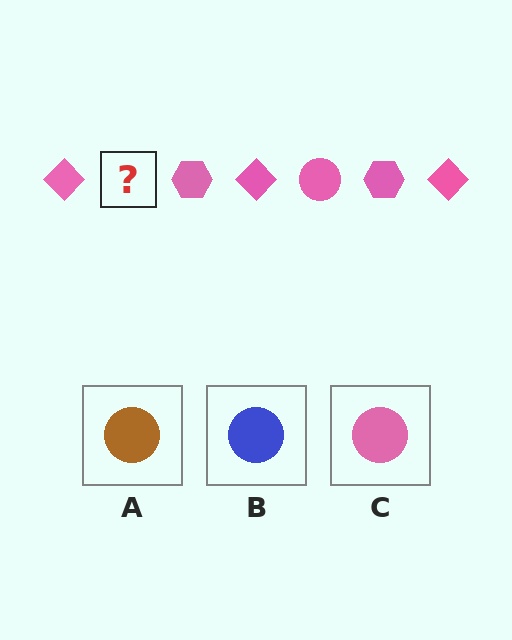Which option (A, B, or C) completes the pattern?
C.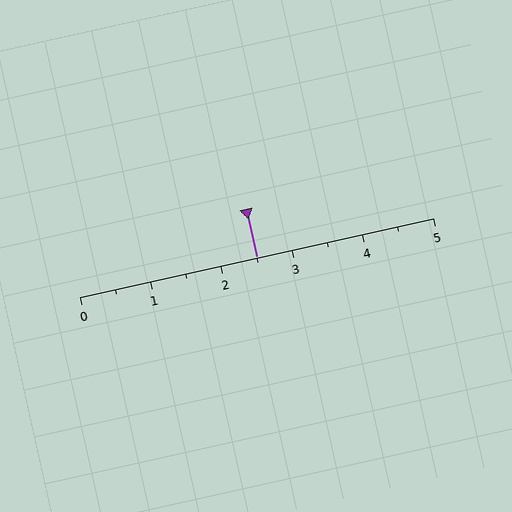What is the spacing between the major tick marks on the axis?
The major ticks are spaced 1 apart.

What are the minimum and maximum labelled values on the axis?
The axis runs from 0 to 5.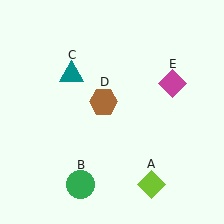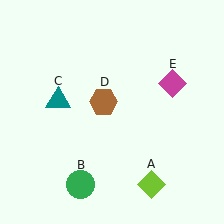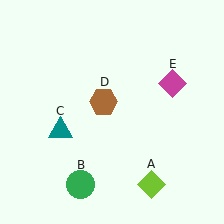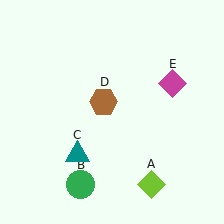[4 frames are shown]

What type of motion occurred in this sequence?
The teal triangle (object C) rotated counterclockwise around the center of the scene.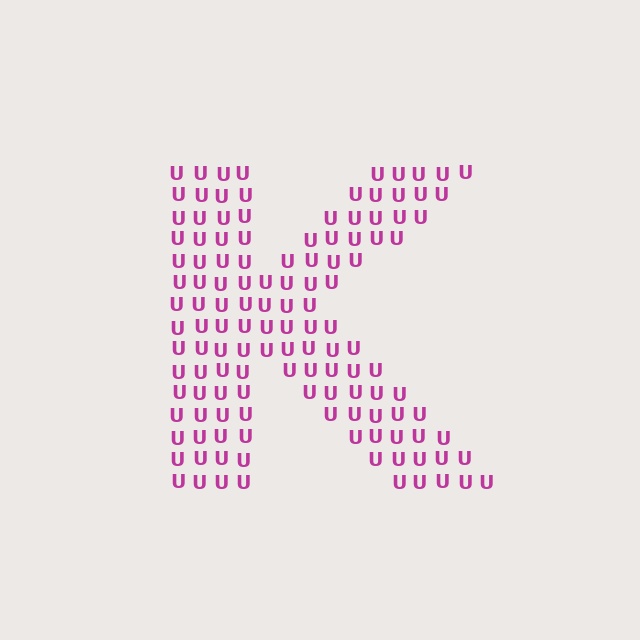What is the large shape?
The large shape is the letter K.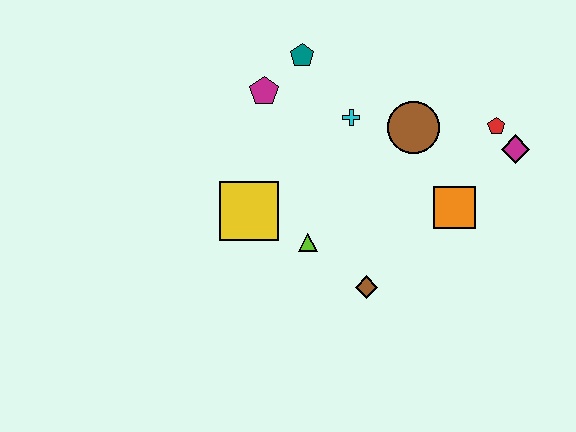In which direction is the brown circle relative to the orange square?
The brown circle is above the orange square.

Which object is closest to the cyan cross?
The brown circle is closest to the cyan cross.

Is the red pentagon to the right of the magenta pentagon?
Yes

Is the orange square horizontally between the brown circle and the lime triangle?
No